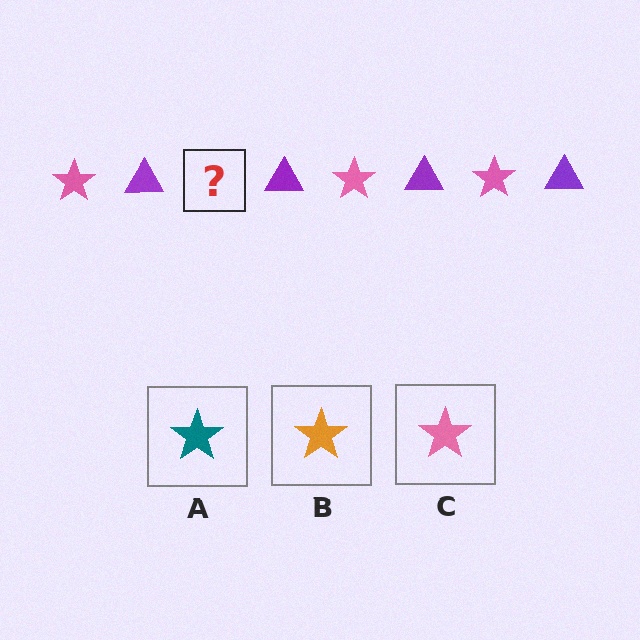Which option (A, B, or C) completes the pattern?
C.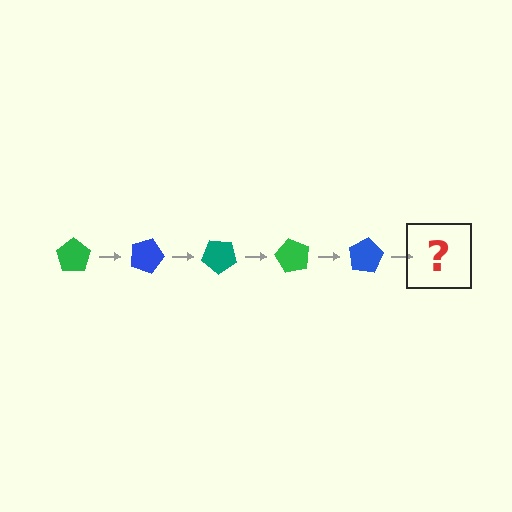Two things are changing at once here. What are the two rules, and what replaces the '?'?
The two rules are that it rotates 20 degrees each step and the color cycles through green, blue, and teal. The '?' should be a teal pentagon, rotated 100 degrees from the start.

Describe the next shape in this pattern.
It should be a teal pentagon, rotated 100 degrees from the start.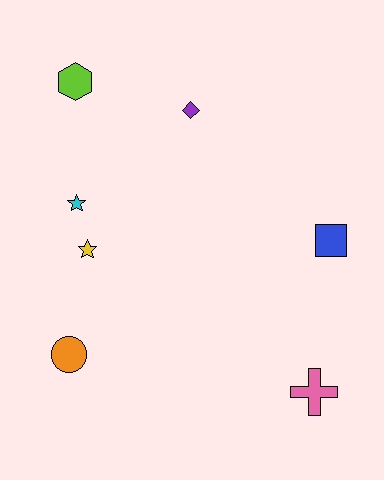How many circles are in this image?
There is 1 circle.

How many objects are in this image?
There are 7 objects.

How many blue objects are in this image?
There is 1 blue object.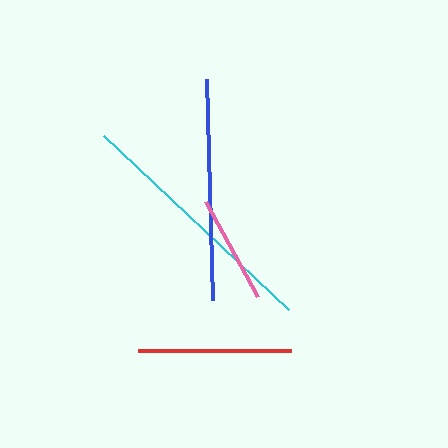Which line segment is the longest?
The cyan line is the longest at approximately 254 pixels.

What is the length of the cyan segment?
The cyan segment is approximately 254 pixels long.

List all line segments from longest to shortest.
From longest to shortest: cyan, blue, red, pink.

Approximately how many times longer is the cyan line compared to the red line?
The cyan line is approximately 1.7 times the length of the red line.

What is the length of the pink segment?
The pink segment is approximately 108 pixels long.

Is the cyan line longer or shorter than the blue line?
The cyan line is longer than the blue line.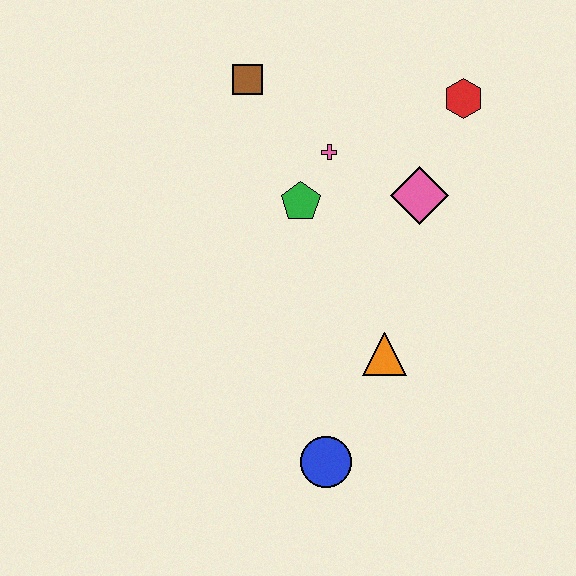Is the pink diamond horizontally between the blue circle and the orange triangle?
No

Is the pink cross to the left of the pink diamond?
Yes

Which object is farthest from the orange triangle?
The brown square is farthest from the orange triangle.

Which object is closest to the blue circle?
The orange triangle is closest to the blue circle.